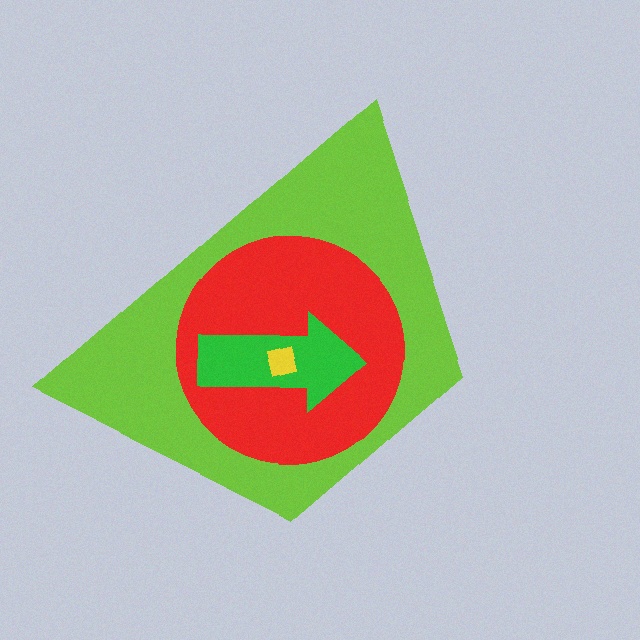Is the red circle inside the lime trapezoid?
Yes.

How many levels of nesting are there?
4.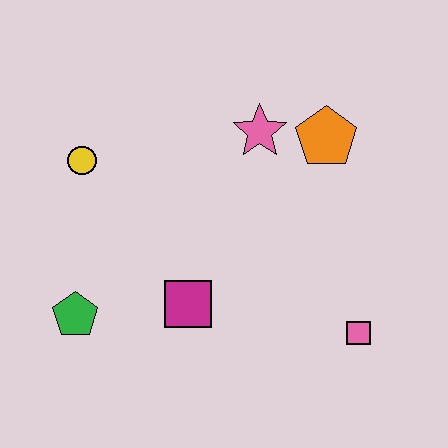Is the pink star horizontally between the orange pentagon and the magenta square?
Yes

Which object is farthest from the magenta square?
The orange pentagon is farthest from the magenta square.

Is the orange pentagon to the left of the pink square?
Yes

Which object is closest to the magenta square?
The green pentagon is closest to the magenta square.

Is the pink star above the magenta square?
Yes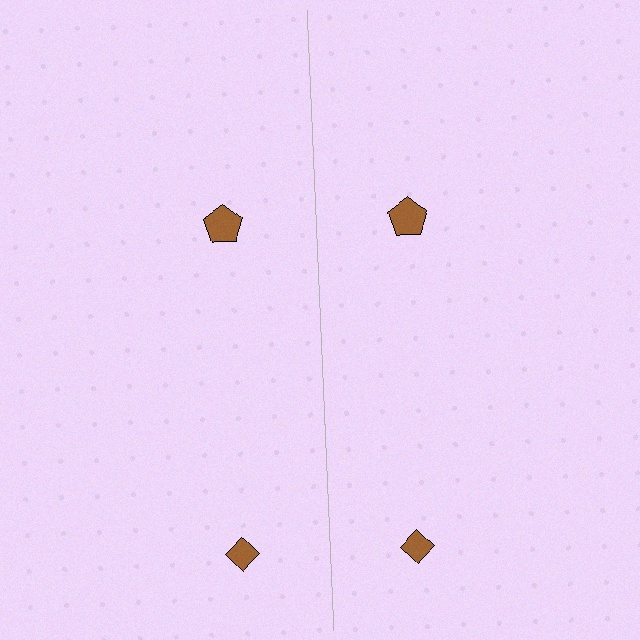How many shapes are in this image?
There are 4 shapes in this image.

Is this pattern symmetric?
Yes, this pattern has bilateral (reflection) symmetry.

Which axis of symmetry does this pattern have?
The pattern has a vertical axis of symmetry running through the center of the image.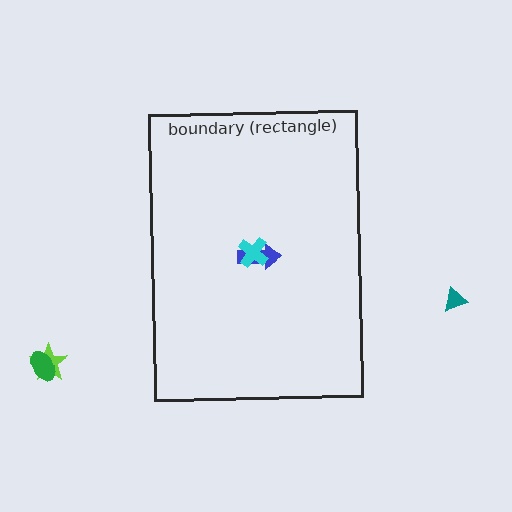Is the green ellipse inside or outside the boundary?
Outside.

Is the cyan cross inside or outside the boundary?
Inside.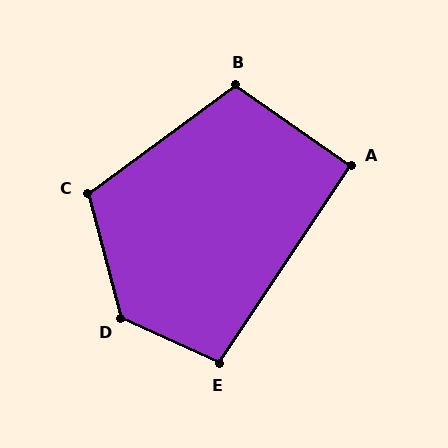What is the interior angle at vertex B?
Approximately 109 degrees (obtuse).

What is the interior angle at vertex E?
Approximately 99 degrees (obtuse).